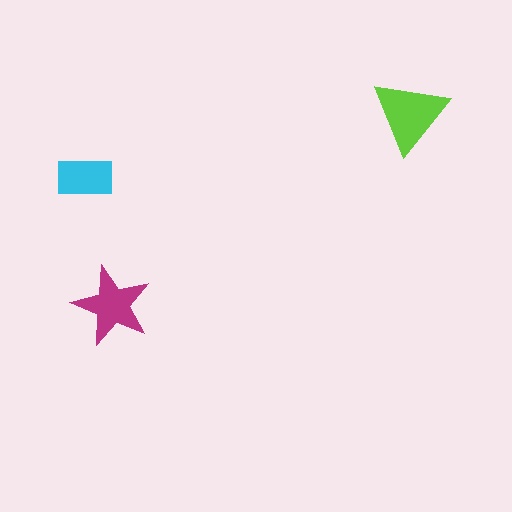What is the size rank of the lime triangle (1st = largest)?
1st.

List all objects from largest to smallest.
The lime triangle, the magenta star, the cyan rectangle.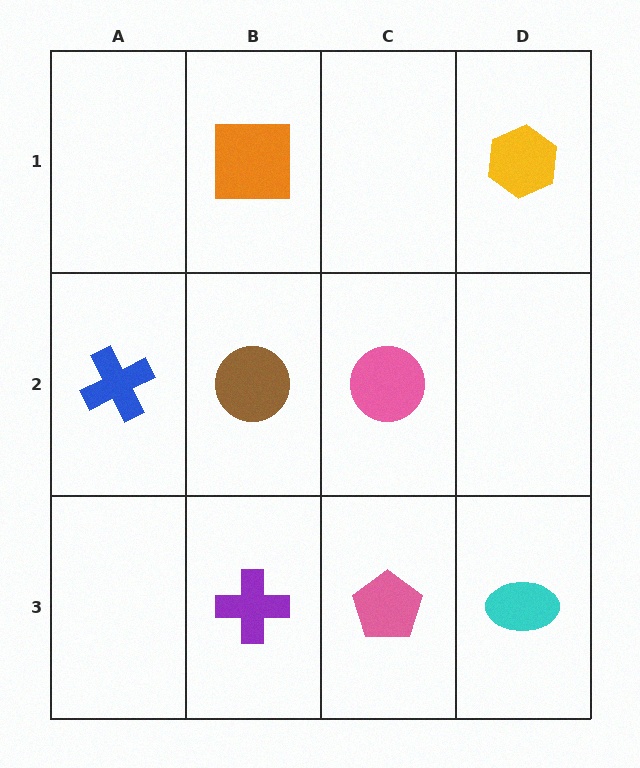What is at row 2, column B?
A brown circle.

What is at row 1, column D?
A yellow hexagon.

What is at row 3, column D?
A cyan ellipse.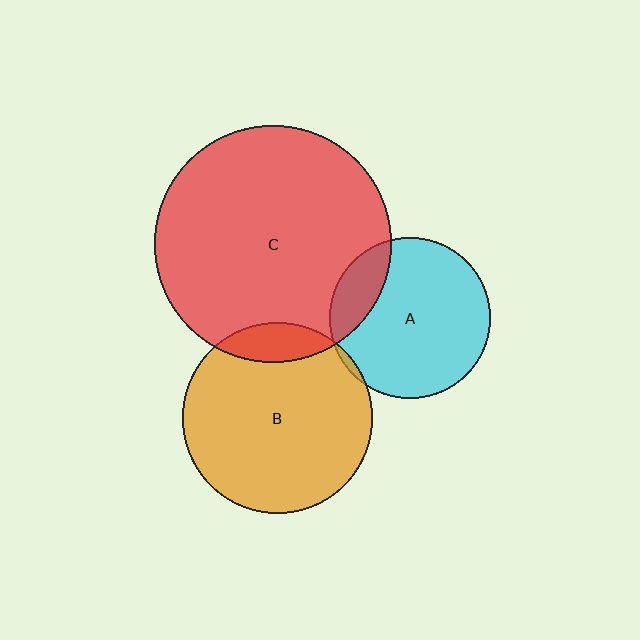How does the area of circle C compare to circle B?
Approximately 1.5 times.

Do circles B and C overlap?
Yes.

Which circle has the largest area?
Circle C (red).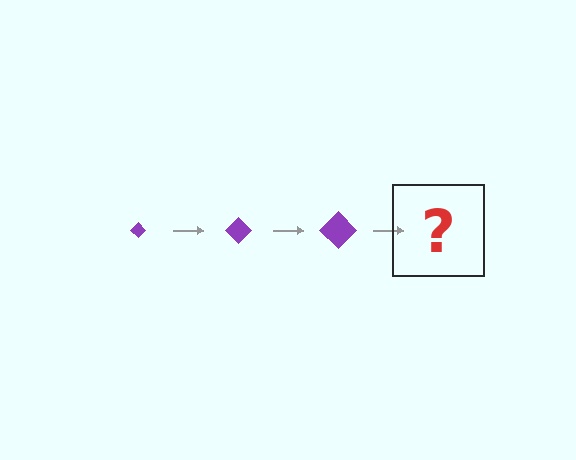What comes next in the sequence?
The next element should be a purple diamond, larger than the previous one.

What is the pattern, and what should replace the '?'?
The pattern is that the diamond gets progressively larger each step. The '?' should be a purple diamond, larger than the previous one.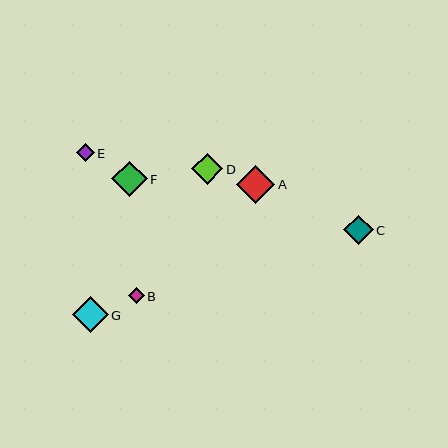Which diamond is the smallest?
Diamond B is the smallest with a size of approximately 16 pixels.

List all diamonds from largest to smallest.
From largest to smallest: A, G, F, D, C, E, B.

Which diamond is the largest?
Diamond A is the largest with a size of approximately 38 pixels.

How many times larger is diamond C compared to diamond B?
Diamond C is approximately 1.9 times the size of diamond B.